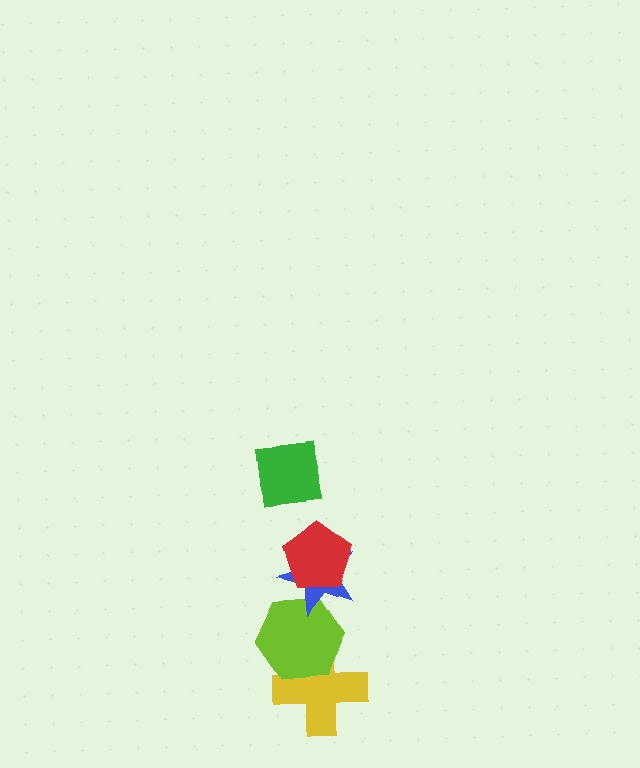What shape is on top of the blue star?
The red pentagon is on top of the blue star.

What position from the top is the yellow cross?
The yellow cross is 5th from the top.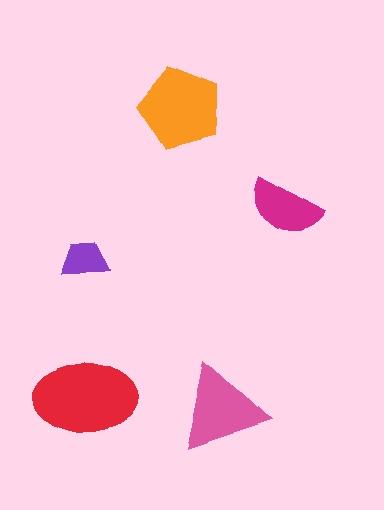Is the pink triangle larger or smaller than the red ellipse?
Smaller.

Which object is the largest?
The red ellipse.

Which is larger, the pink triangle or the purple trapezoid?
The pink triangle.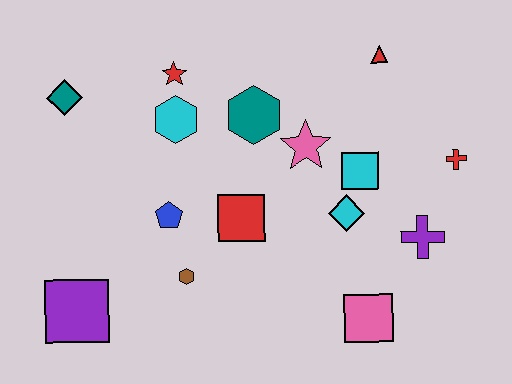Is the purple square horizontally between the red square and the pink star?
No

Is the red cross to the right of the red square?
Yes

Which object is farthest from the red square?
The red cross is farthest from the red square.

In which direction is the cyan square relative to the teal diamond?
The cyan square is to the right of the teal diamond.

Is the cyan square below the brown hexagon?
No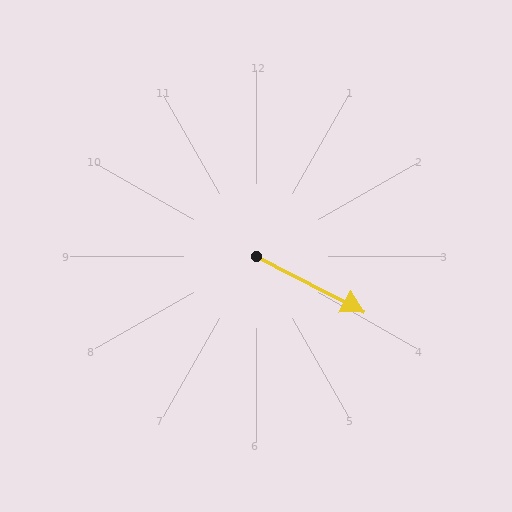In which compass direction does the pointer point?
Southeast.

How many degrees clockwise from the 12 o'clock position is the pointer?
Approximately 117 degrees.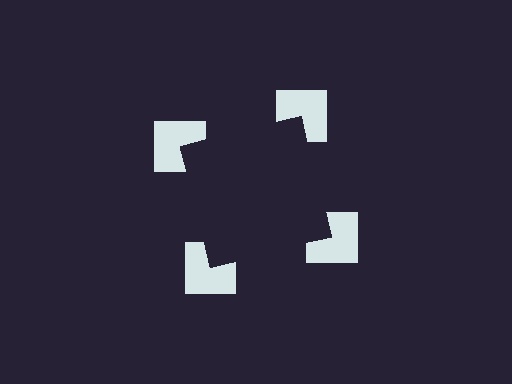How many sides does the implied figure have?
4 sides.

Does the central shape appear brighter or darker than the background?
It typically appears slightly darker than the background, even though no actual brightness change is drawn.